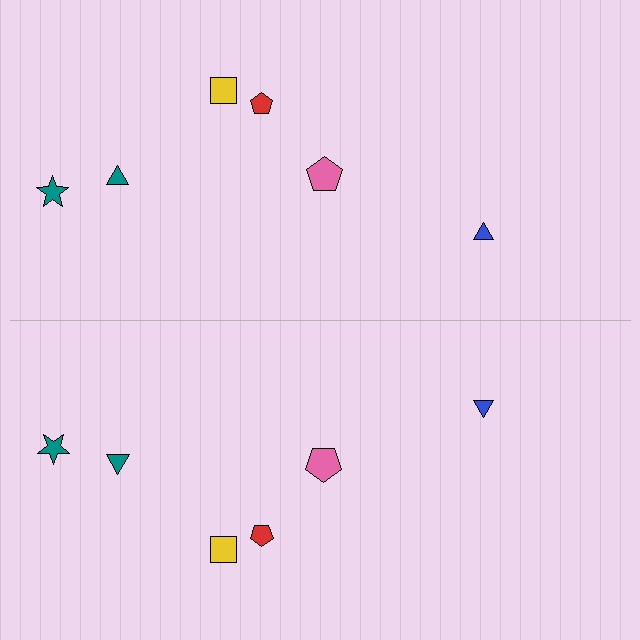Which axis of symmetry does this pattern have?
The pattern has a horizontal axis of symmetry running through the center of the image.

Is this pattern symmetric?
Yes, this pattern has bilateral (reflection) symmetry.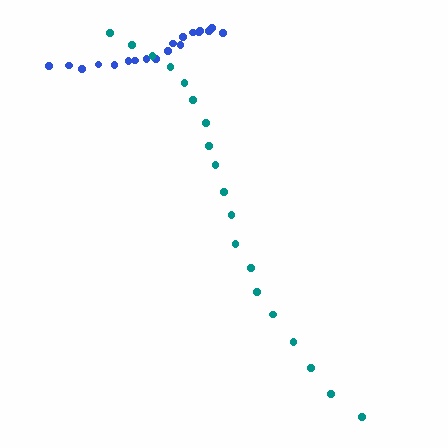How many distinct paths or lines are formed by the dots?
There are 2 distinct paths.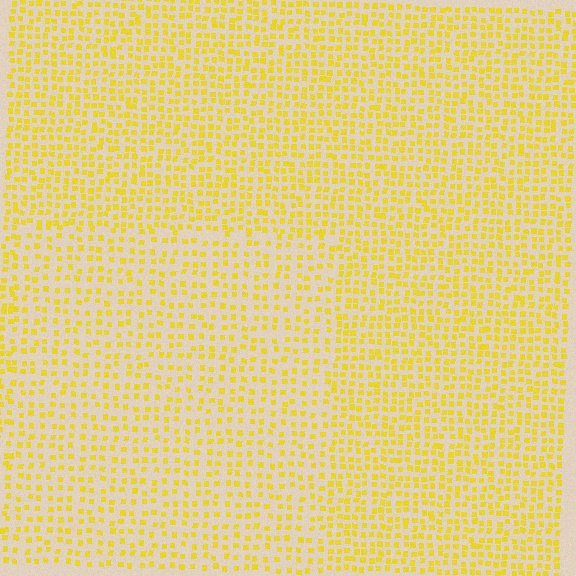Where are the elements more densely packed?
The elements are more densely packed outside the rectangle boundary.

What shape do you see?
I see a rectangle.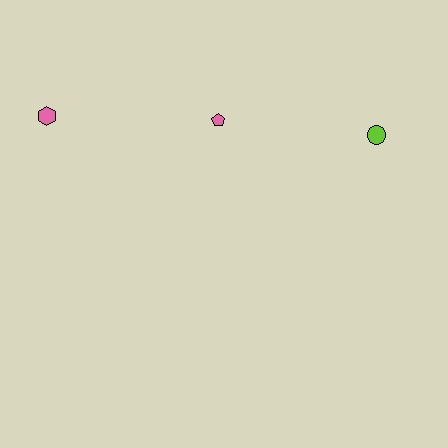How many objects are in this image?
There are 3 objects.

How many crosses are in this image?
There are no crosses.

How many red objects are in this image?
There are no red objects.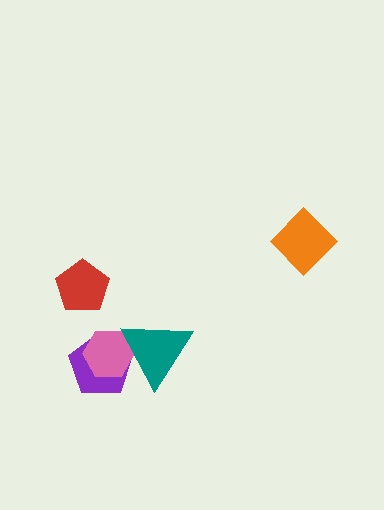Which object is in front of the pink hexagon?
The teal triangle is in front of the pink hexagon.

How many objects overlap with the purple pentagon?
2 objects overlap with the purple pentagon.